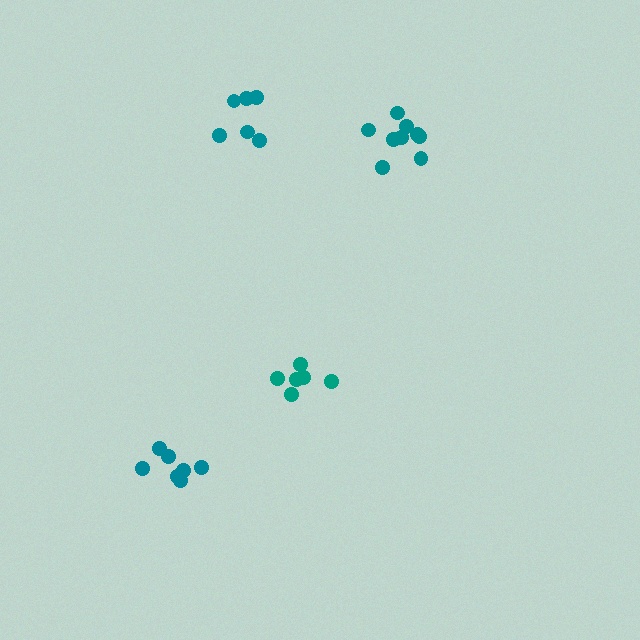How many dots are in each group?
Group 1: 6 dots, Group 2: 7 dots, Group 3: 9 dots, Group 4: 6 dots (28 total).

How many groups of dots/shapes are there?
There are 4 groups.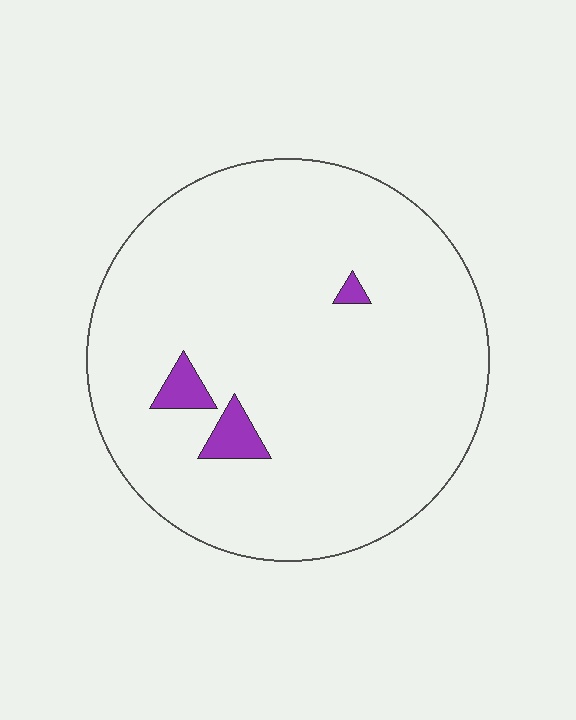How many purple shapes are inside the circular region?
3.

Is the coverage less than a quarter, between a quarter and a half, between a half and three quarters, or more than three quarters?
Less than a quarter.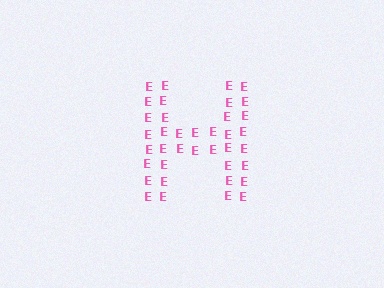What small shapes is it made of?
It is made of small letter E's.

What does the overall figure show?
The overall figure shows the letter H.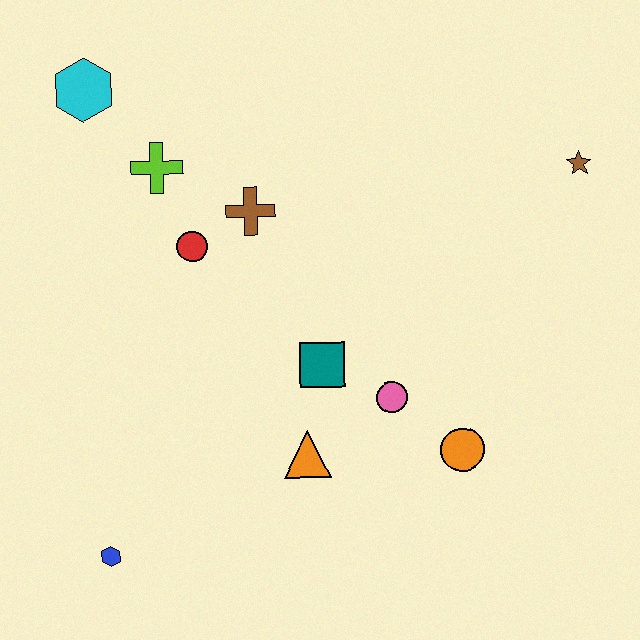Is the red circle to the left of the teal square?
Yes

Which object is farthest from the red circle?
The brown star is farthest from the red circle.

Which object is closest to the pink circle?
The teal square is closest to the pink circle.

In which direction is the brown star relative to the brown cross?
The brown star is to the right of the brown cross.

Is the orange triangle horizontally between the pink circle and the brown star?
No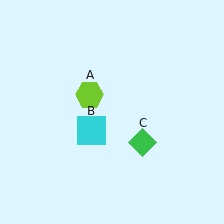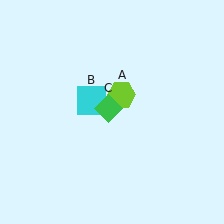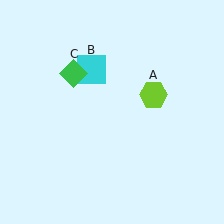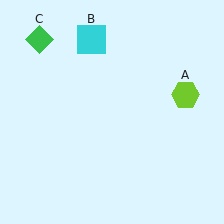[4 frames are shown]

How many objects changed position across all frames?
3 objects changed position: lime hexagon (object A), cyan square (object B), green diamond (object C).